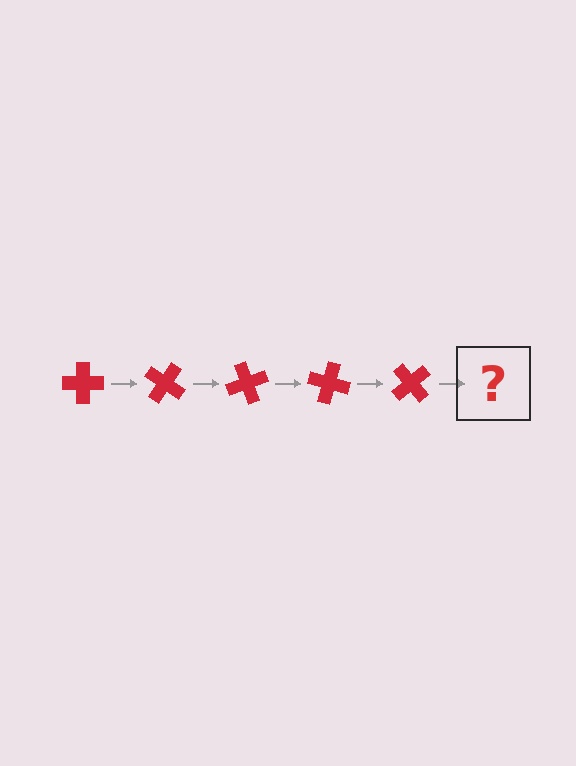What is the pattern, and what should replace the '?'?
The pattern is that the cross rotates 35 degrees each step. The '?' should be a red cross rotated 175 degrees.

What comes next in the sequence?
The next element should be a red cross rotated 175 degrees.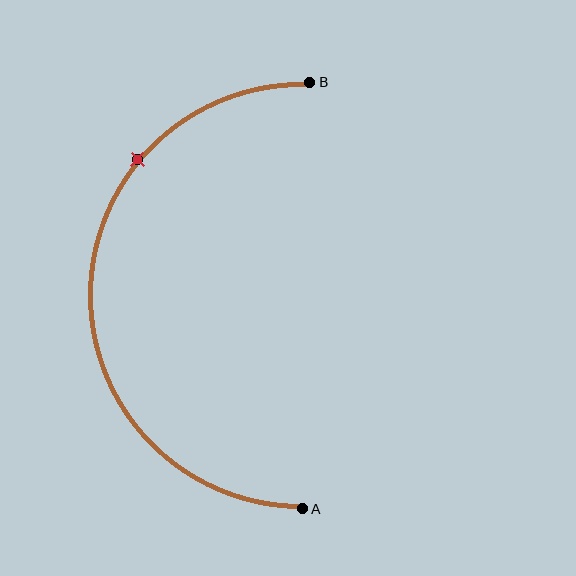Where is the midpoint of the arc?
The arc midpoint is the point on the curve farthest from the straight line joining A and B. It sits to the left of that line.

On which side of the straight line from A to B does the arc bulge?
The arc bulges to the left of the straight line connecting A and B.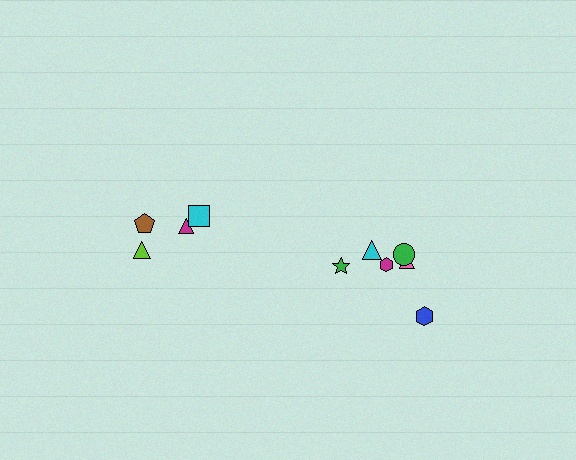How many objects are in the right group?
There are 6 objects.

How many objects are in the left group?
There are 4 objects.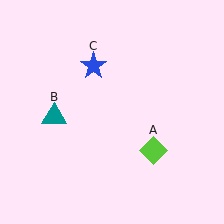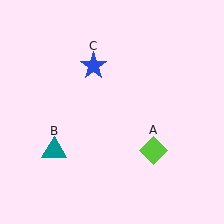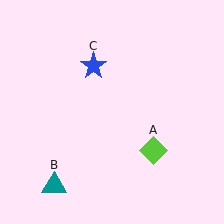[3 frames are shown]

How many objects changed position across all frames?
1 object changed position: teal triangle (object B).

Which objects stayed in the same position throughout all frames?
Lime diamond (object A) and blue star (object C) remained stationary.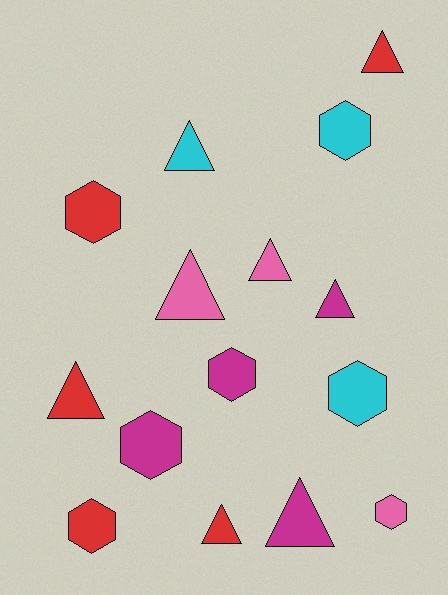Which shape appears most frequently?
Triangle, with 8 objects.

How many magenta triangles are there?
There are 2 magenta triangles.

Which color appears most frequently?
Red, with 5 objects.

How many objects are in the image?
There are 15 objects.